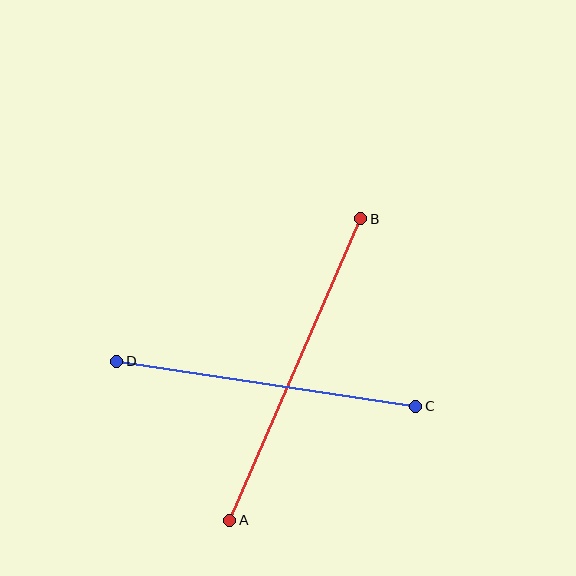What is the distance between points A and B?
The distance is approximately 329 pixels.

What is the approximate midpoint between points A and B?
The midpoint is at approximately (295, 370) pixels.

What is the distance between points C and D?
The distance is approximately 302 pixels.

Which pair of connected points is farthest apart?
Points A and B are farthest apart.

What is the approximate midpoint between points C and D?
The midpoint is at approximately (266, 384) pixels.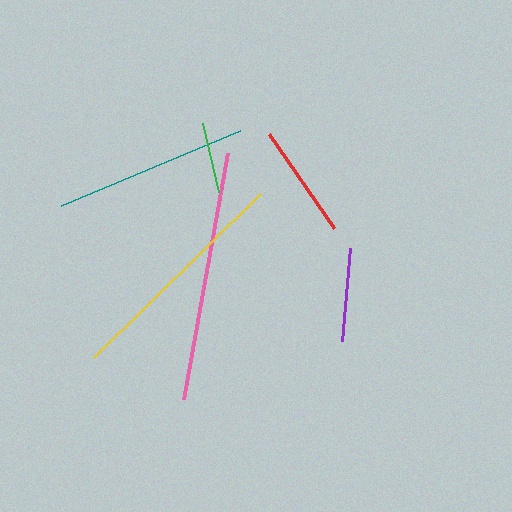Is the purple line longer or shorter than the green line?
The purple line is longer than the green line.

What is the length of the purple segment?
The purple segment is approximately 94 pixels long.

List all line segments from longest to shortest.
From longest to shortest: pink, yellow, teal, red, purple, green.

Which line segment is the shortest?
The green line is the shortest at approximately 71 pixels.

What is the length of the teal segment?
The teal segment is approximately 195 pixels long.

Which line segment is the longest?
The pink line is the longest at approximately 250 pixels.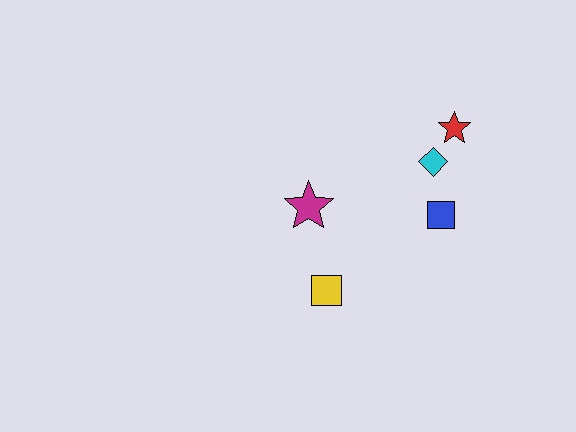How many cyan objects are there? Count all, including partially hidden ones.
There is 1 cyan object.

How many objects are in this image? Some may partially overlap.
There are 5 objects.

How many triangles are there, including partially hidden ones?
There are no triangles.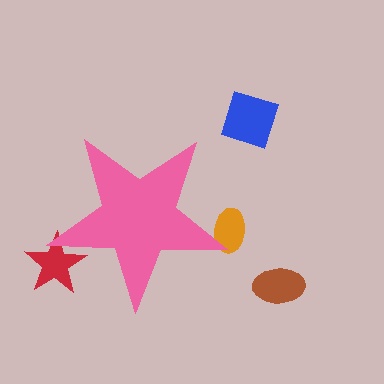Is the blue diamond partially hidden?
No, the blue diamond is fully visible.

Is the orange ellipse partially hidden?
Yes, the orange ellipse is partially hidden behind the pink star.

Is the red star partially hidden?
Yes, the red star is partially hidden behind the pink star.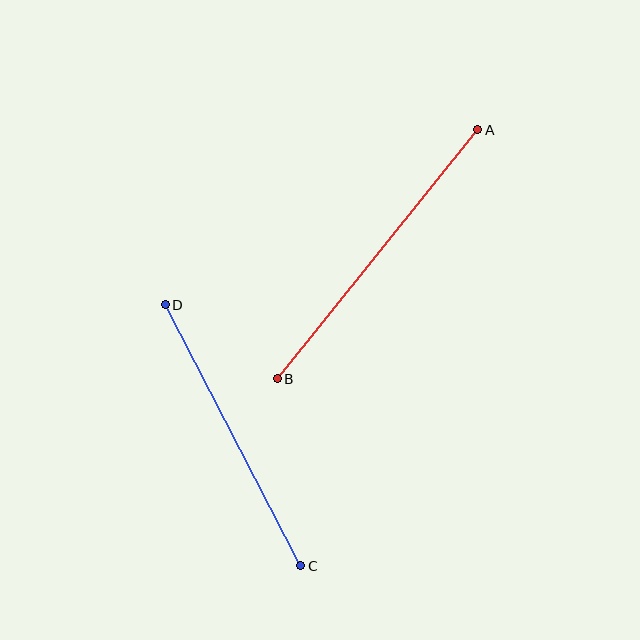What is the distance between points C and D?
The distance is approximately 294 pixels.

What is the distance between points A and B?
The distance is approximately 319 pixels.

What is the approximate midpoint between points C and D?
The midpoint is at approximately (233, 435) pixels.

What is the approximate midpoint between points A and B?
The midpoint is at approximately (377, 254) pixels.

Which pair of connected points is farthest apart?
Points A and B are farthest apart.